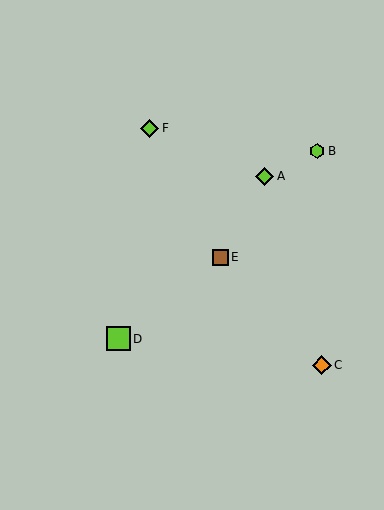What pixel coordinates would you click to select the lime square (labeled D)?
Click at (118, 339) to select the lime square D.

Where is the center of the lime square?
The center of the lime square is at (118, 339).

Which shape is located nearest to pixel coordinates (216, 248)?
The brown square (labeled E) at (221, 257) is nearest to that location.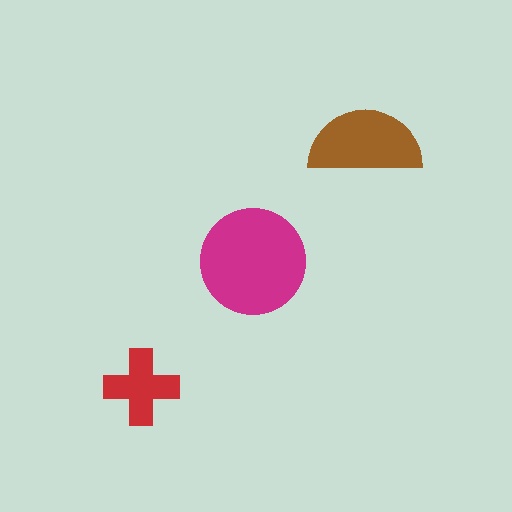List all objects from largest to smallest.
The magenta circle, the brown semicircle, the red cross.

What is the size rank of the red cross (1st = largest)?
3rd.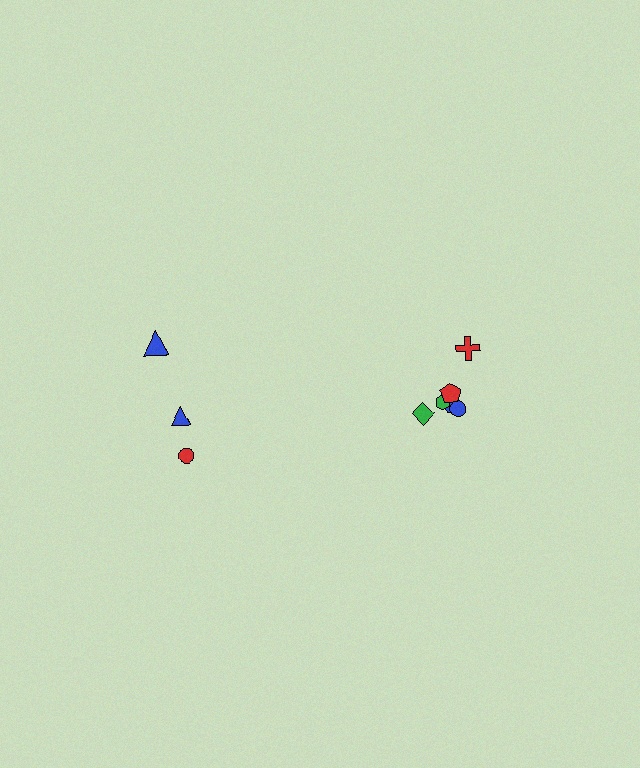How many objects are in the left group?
There are 3 objects.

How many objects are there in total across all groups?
There are 9 objects.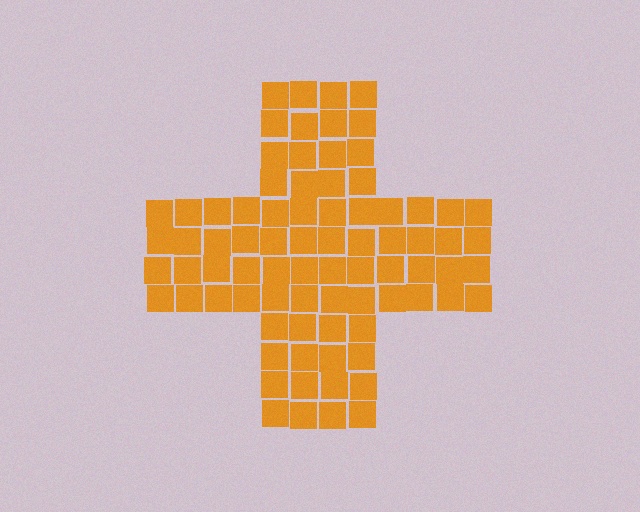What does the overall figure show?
The overall figure shows a cross.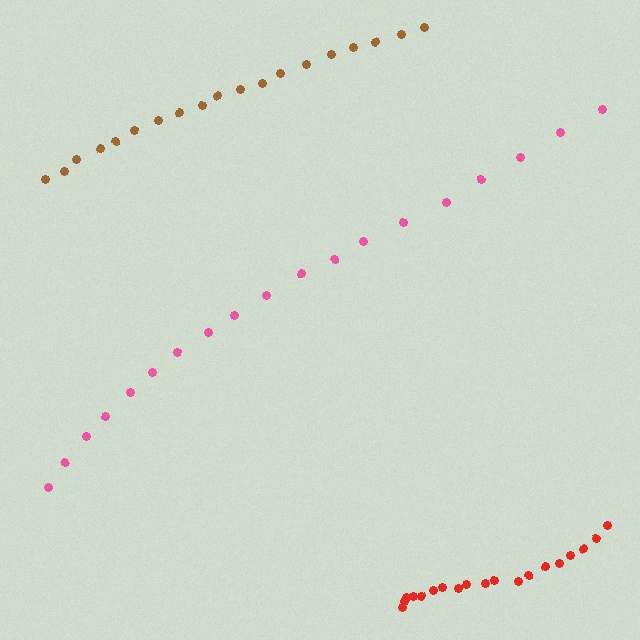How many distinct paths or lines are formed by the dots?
There are 3 distinct paths.